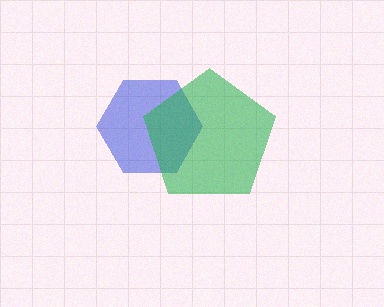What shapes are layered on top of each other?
The layered shapes are: a blue hexagon, a green pentagon.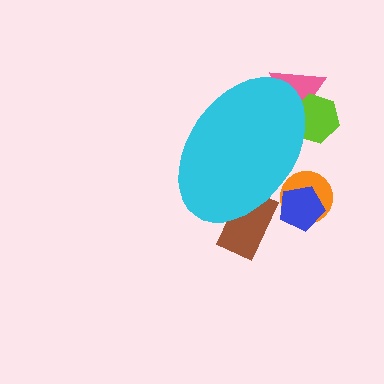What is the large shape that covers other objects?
A cyan ellipse.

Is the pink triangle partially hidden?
Yes, the pink triangle is partially hidden behind the cyan ellipse.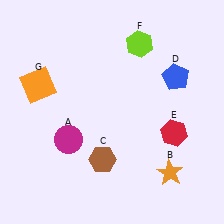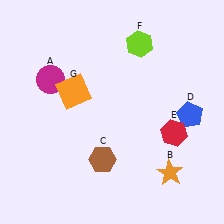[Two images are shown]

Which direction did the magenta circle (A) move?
The magenta circle (A) moved up.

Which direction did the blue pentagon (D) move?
The blue pentagon (D) moved down.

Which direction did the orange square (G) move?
The orange square (G) moved right.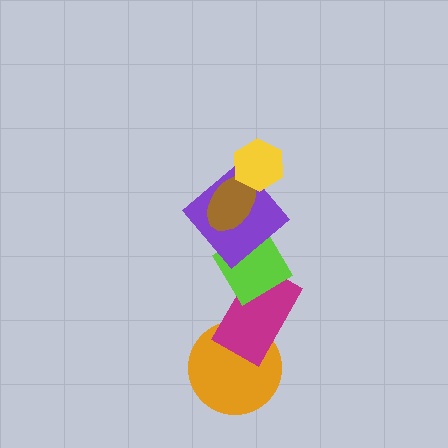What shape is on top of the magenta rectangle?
The lime diamond is on top of the magenta rectangle.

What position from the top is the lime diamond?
The lime diamond is 4th from the top.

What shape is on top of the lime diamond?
The purple diamond is on top of the lime diamond.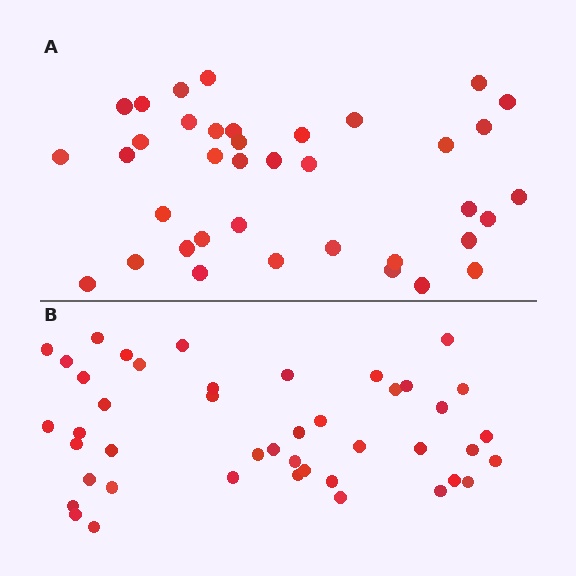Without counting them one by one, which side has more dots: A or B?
Region B (the bottom region) has more dots.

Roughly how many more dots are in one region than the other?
Region B has about 6 more dots than region A.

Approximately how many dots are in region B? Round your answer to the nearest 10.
About 40 dots. (The exact count is 44, which rounds to 40.)